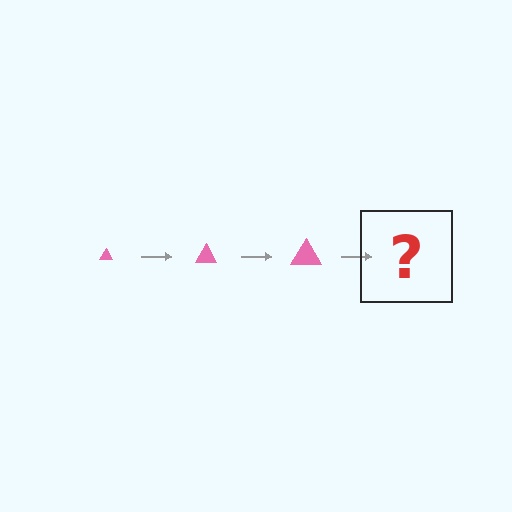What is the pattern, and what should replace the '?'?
The pattern is that the triangle gets progressively larger each step. The '?' should be a pink triangle, larger than the previous one.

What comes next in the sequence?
The next element should be a pink triangle, larger than the previous one.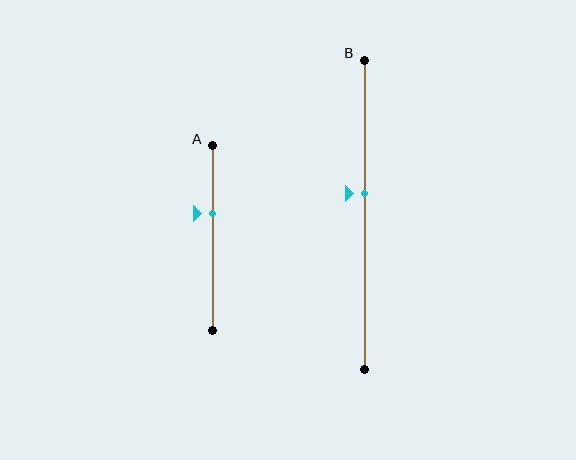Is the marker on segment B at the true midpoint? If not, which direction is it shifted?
No, the marker on segment B is shifted upward by about 7% of the segment length.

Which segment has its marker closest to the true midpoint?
Segment B has its marker closest to the true midpoint.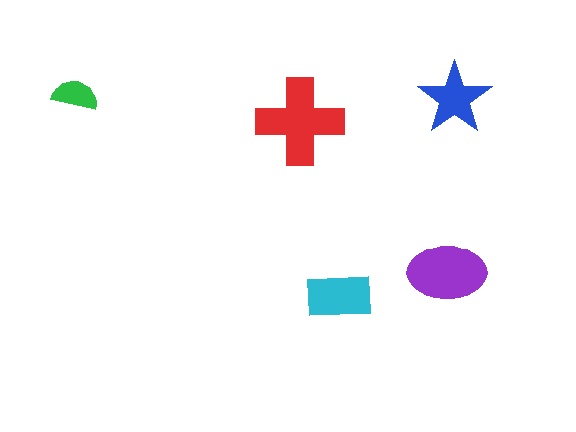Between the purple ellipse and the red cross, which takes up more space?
The red cross.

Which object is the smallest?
The green semicircle.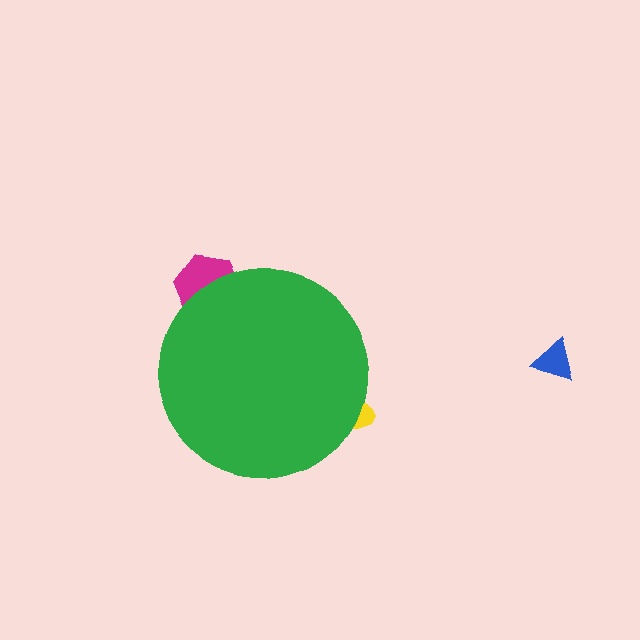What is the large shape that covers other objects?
A green circle.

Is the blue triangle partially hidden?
No, the blue triangle is fully visible.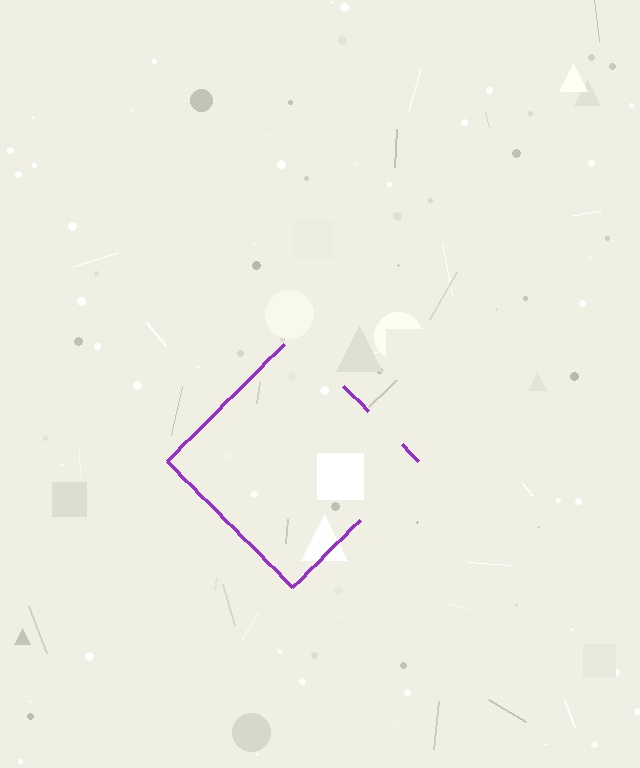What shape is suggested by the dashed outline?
The dashed outline suggests a diamond.